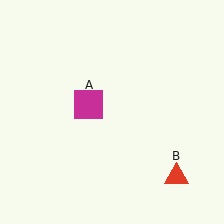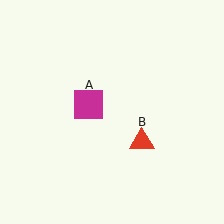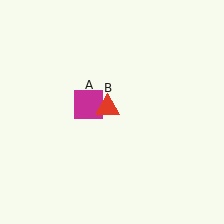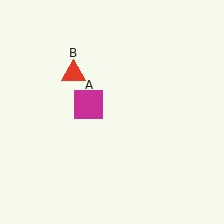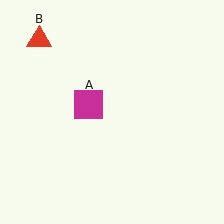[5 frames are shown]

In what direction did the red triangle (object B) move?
The red triangle (object B) moved up and to the left.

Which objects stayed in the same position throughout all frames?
Magenta square (object A) remained stationary.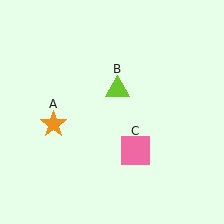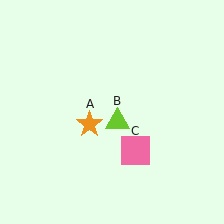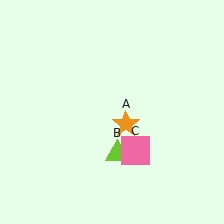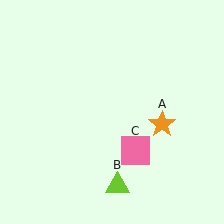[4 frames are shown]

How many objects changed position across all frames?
2 objects changed position: orange star (object A), lime triangle (object B).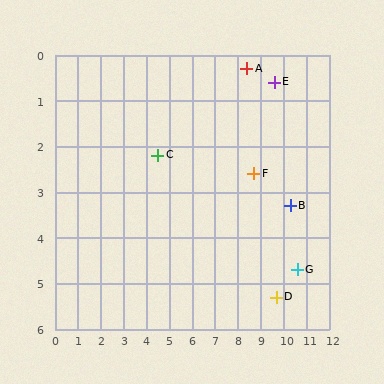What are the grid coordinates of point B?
Point B is at approximately (10.3, 3.3).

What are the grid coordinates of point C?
Point C is at approximately (4.5, 2.2).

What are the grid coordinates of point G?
Point G is at approximately (10.6, 4.7).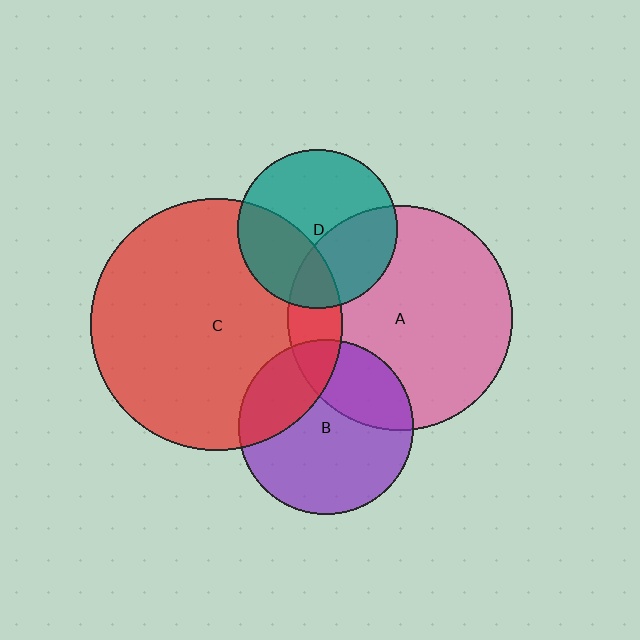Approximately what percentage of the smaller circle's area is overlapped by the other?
Approximately 25%.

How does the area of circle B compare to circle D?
Approximately 1.2 times.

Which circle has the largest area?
Circle C (red).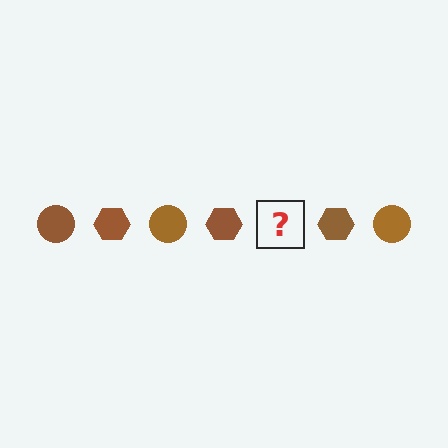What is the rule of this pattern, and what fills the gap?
The rule is that the pattern cycles through circle, hexagon shapes in brown. The gap should be filled with a brown circle.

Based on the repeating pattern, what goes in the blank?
The blank should be a brown circle.